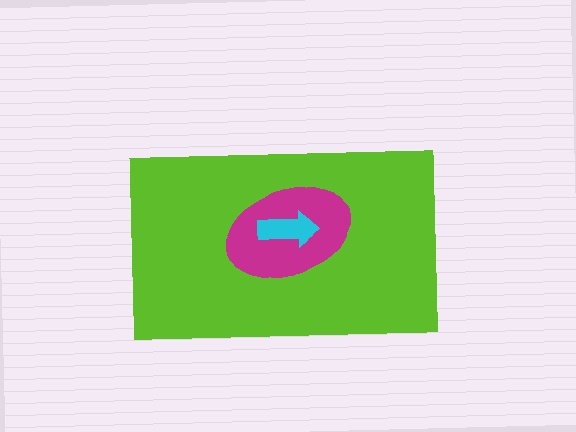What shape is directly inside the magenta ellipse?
The cyan arrow.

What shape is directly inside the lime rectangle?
The magenta ellipse.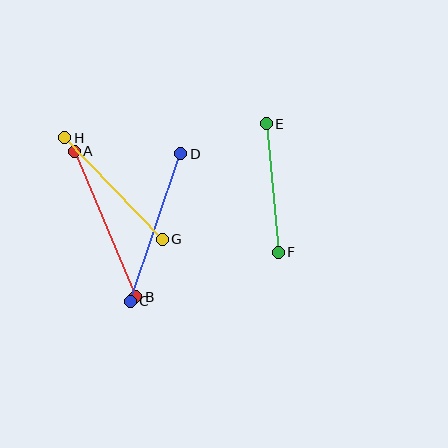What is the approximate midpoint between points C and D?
The midpoint is at approximately (155, 227) pixels.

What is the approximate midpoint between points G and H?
The midpoint is at approximately (114, 188) pixels.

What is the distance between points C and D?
The distance is approximately 156 pixels.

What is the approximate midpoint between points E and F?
The midpoint is at approximately (272, 188) pixels.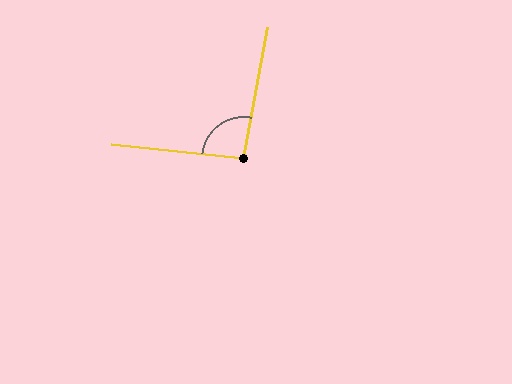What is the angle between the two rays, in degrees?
Approximately 94 degrees.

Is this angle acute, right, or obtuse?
It is approximately a right angle.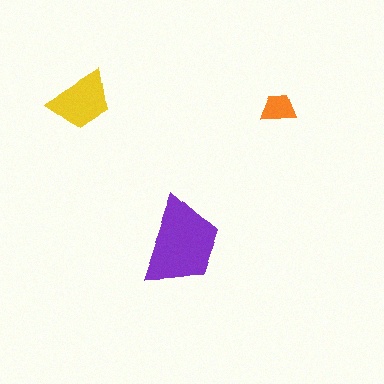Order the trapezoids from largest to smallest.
the purple one, the yellow one, the orange one.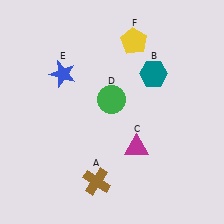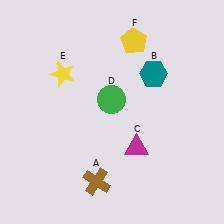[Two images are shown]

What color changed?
The star (E) changed from blue in Image 1 to yellow in Image 2.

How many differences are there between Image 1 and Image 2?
There is 1 difference between the two images.